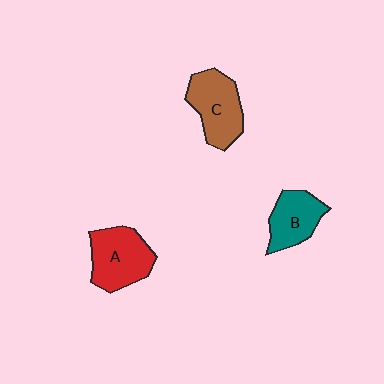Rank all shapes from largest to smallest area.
From largest to smallest: A (red), C (brown), B (teal).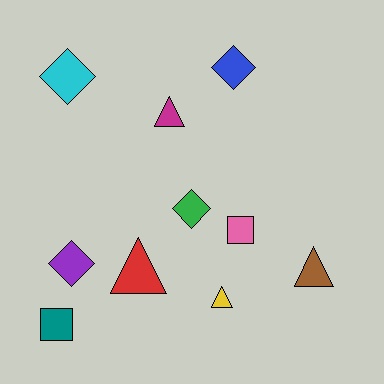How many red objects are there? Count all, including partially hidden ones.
There is 1 red object.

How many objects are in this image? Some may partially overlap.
There are 10 objects.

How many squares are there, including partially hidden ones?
There are 2 squares.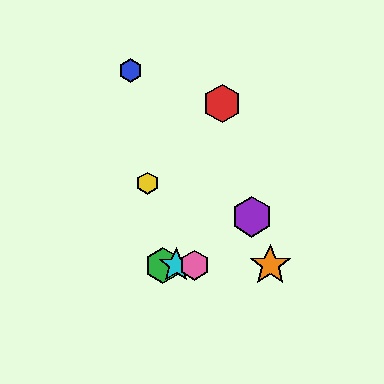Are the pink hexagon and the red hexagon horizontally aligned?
No, the pink hexagon is at y≈265 and the red hexagon is at y≈104.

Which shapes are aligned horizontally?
The green hexagon, the orange star, the cyan star, the pink hexagon are aligned horizontally.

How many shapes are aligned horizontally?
4 shapes (the green hexagon, the orange star, the cyan star, the pink hexagon) are aligned horizontally.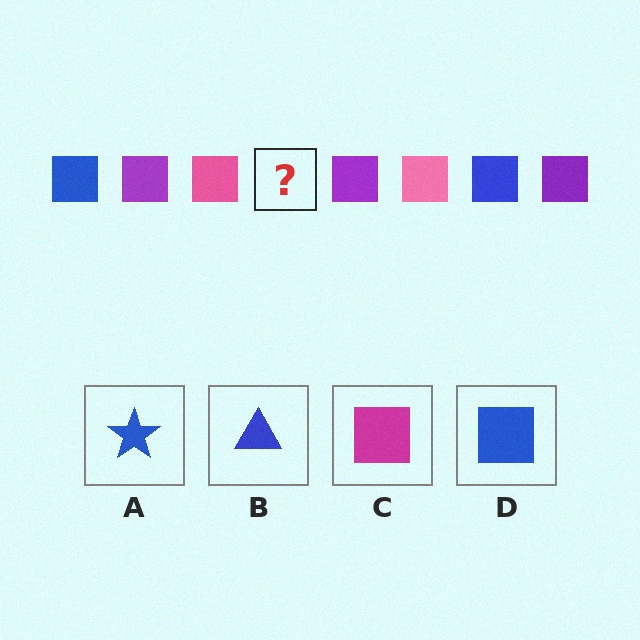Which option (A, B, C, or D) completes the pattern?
D.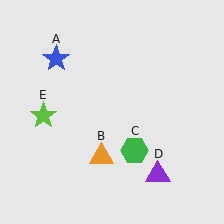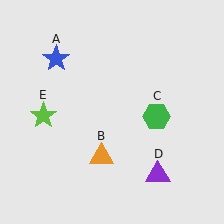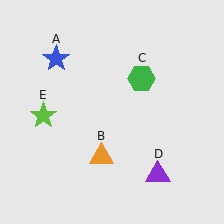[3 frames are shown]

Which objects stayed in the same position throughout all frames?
Blue star (object A) and orange triangle (object B) and purple triangle (object D) and lime star (object E) remained stationary.